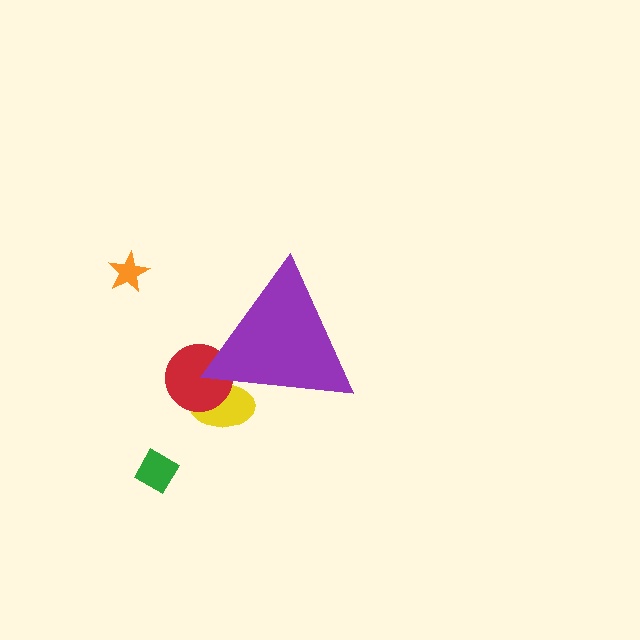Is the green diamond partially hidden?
No, the green diamond is fully visible.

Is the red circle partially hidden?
Yes, the red circle is partially hidden behind the purple triangle.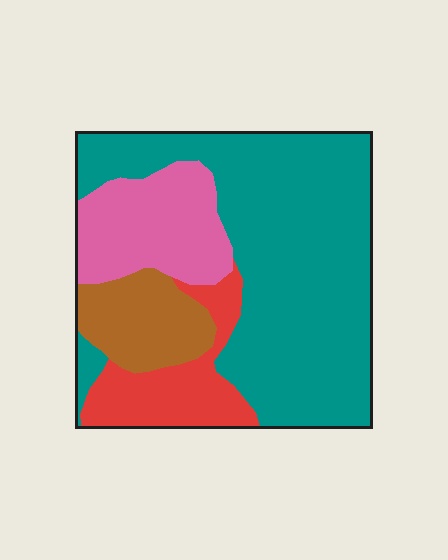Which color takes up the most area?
Teal, at roughly 55%.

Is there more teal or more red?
Teal.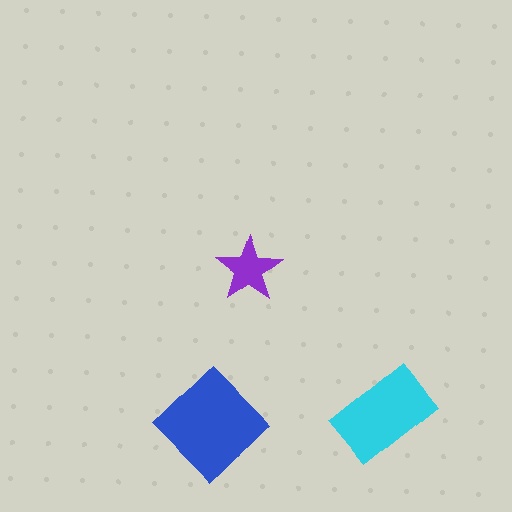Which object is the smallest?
The purple star.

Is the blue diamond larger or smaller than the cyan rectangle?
Larger.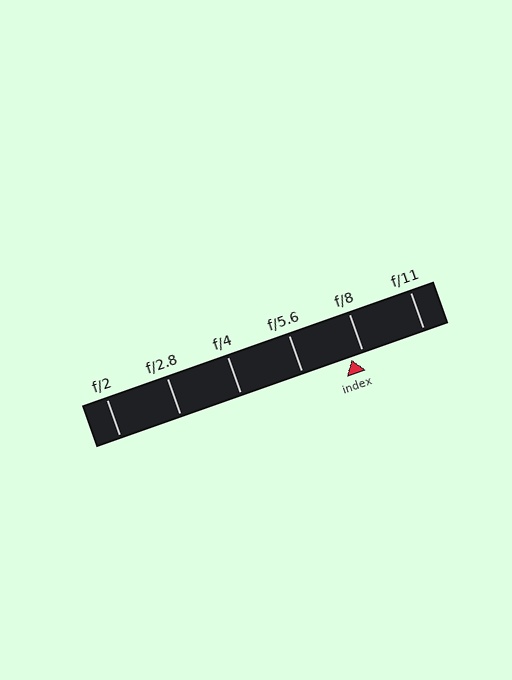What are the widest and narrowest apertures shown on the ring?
The widest aperture shown is f/2 and the narrowest is f/11.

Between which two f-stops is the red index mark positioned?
The index mark is between f/5.6 and f/8.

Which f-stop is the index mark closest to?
The index mark is closest to f/8.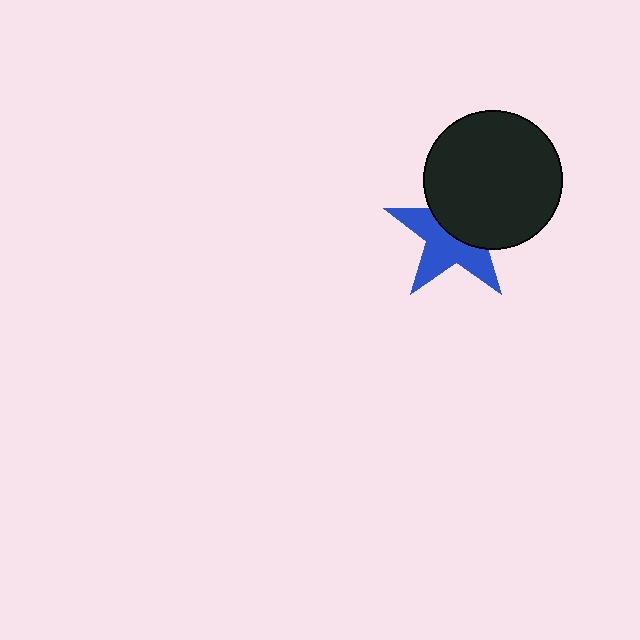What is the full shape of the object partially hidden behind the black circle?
The partially hidden object is a blue star.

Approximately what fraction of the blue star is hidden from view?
Roughly 48% of the blue star is hidden behind the black circle.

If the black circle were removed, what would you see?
You would see the complete blue star.